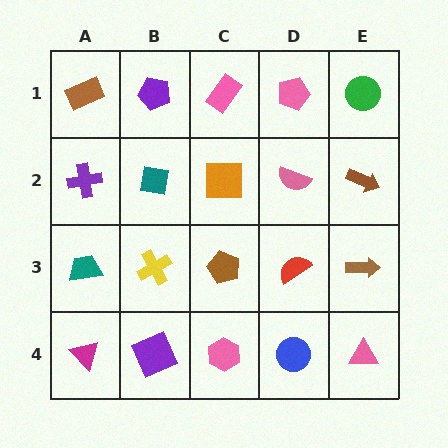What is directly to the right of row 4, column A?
A purple square.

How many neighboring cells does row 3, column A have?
3.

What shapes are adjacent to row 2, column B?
A purple pentagon (row 1, column B), a yellow cross (row 3, column B), a purple cross (row 2, column A), an orange square (row 2, column C).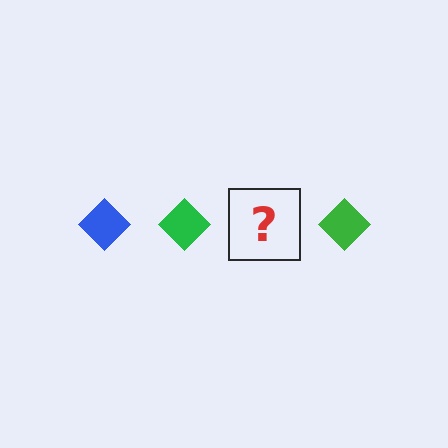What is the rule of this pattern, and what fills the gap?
The rule is that the pattern cycles through blue, green diamonds. The gap should be filled with a blue diamond.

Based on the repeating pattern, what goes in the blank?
The blank should be a blue diamond.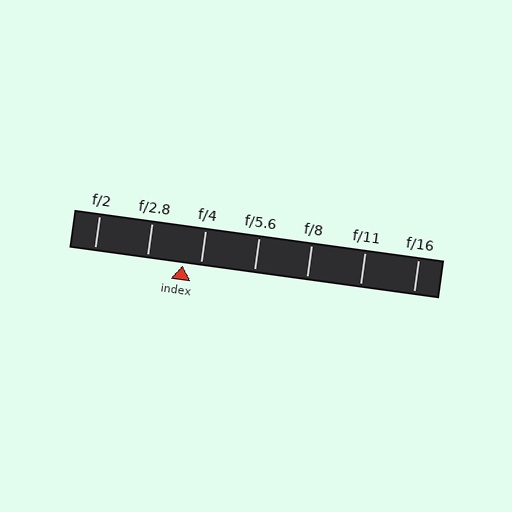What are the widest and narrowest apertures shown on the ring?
The widest aperture shown is f/2 and the narrowest is f/16.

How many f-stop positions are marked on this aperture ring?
There are 7 f-stop positions marked.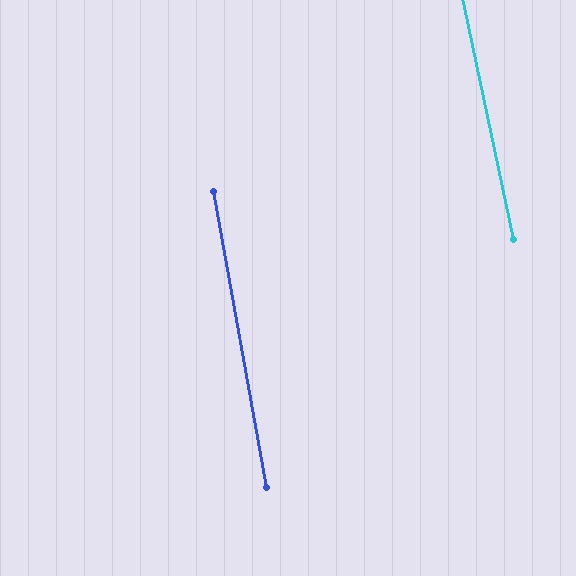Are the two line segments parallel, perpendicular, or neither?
Parallel — their directions differ by only 1.7°.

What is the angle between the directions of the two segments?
Approximately 2 degrees.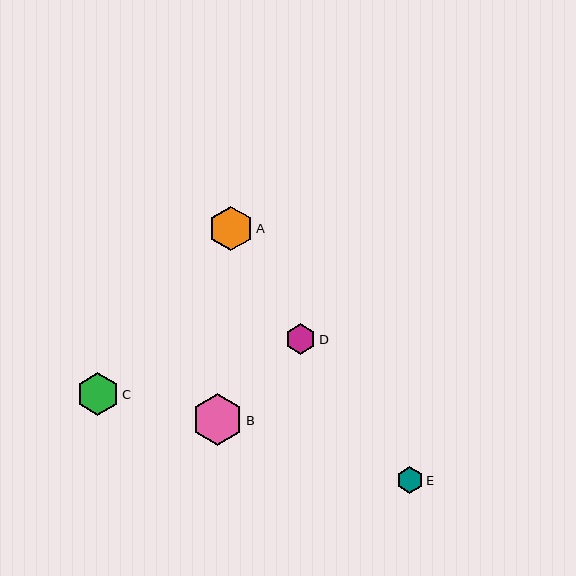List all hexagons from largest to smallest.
From largest to smallest: B, A, C, D, E.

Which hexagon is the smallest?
Hexagon E is the smallest with a size of approximately 27 pixels.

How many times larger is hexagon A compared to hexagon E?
Hexagon A is approximately 1.6 times the size of hexagon E.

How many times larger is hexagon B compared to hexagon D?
Hexagon B is approximately 1.7 times the size of hexagon D.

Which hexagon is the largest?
Hexagon B is the largest with a size of approximately 51 pixels.